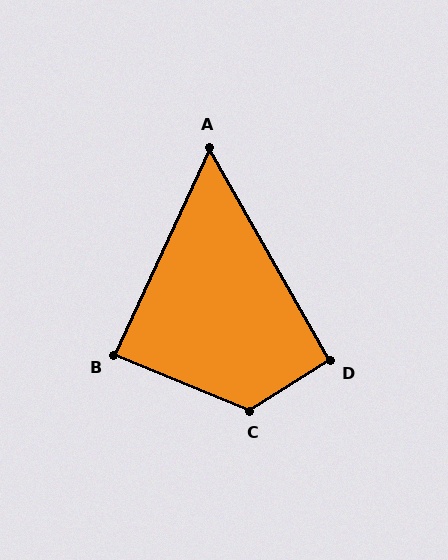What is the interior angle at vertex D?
Approximately 92 degrees (approximately right).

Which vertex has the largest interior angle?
C, at approximately 126 degrees.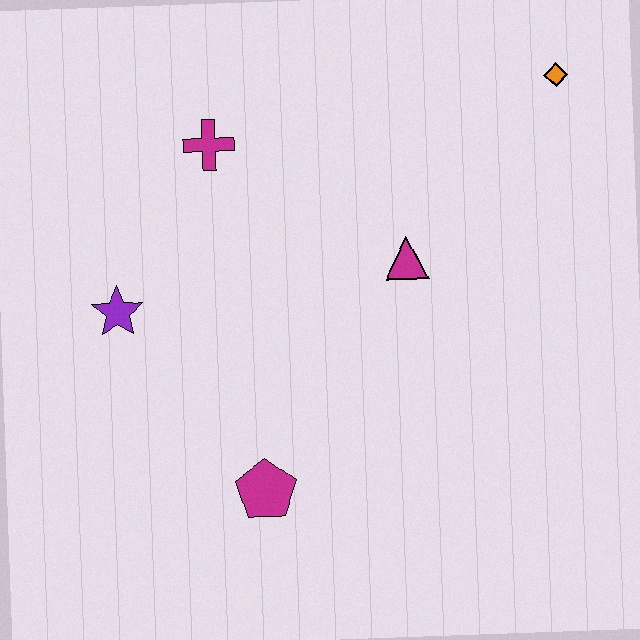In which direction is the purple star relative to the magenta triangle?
The purple star is to the left of the magenta triangle.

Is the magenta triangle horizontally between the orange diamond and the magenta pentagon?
Yes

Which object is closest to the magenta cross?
The purple star is closest to the magenta cross.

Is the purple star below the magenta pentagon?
No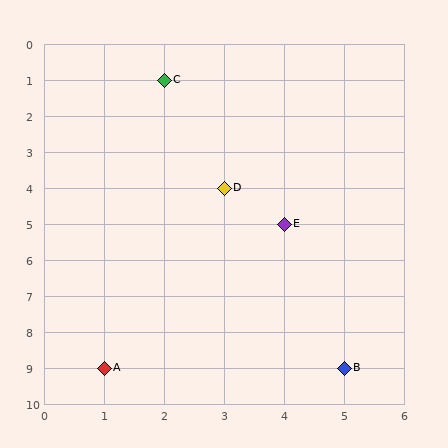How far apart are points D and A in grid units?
Points D and A are 2 columns and 5 rows apart (about 5.4 grid units diagonally).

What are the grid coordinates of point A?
Point A is at grid coordinates (1, 9).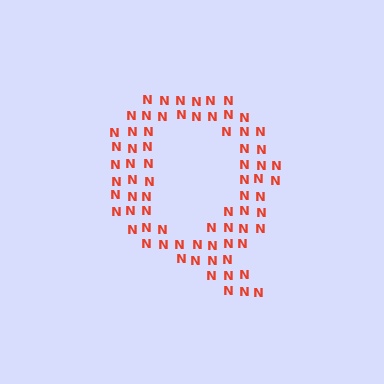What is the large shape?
The large shape is the letter Q.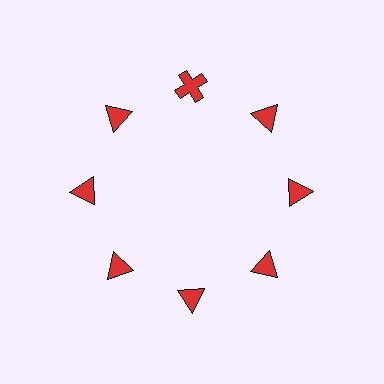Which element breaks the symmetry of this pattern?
The red cross at roughly the 12 o'clock position breaks the symmetry. All other shapes are red triangles.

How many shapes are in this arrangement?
There are 8 shapes arranged in a ring pattern.